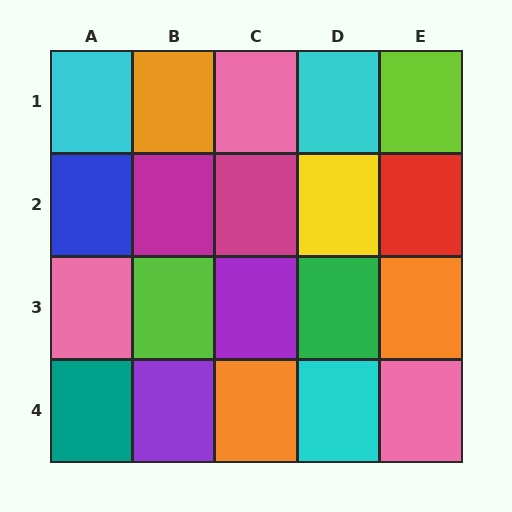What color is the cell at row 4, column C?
Orange.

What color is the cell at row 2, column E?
Red.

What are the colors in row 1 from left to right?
Cyan, orange, pink, cyan, lime.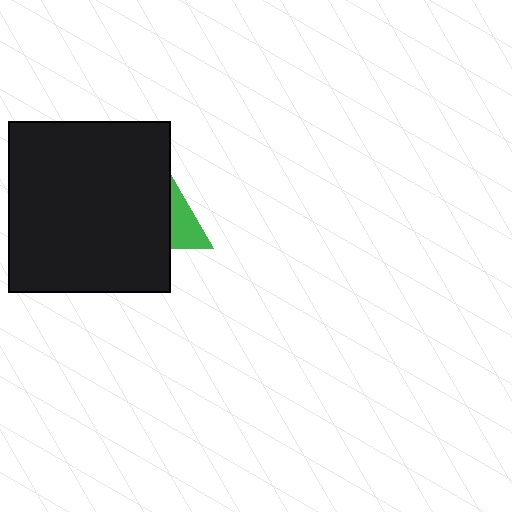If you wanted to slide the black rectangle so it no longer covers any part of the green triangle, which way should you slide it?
Slide it left — that is the most direct way to separate the two shapes.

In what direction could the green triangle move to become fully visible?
The green triangle could move right. That would shift it out from behind the black rectangle entirely.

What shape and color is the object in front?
The object in front is a black rectangle.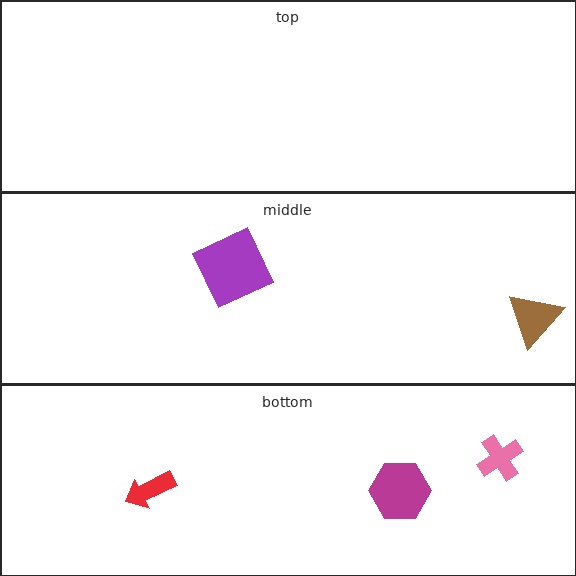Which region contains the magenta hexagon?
The bottom region.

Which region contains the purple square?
The middle region.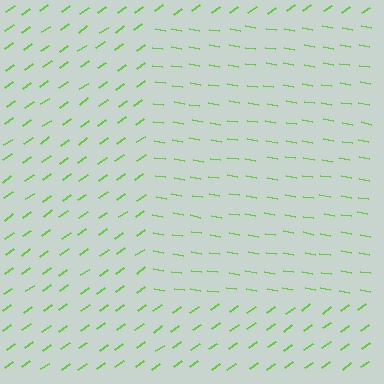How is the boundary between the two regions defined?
The boundary is defined purely by a change in line orientation (approximately 45 degrees difference). All lines are the same color and thickness.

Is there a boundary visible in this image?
Yes, there is a texture boundary formed by a change in line orientation.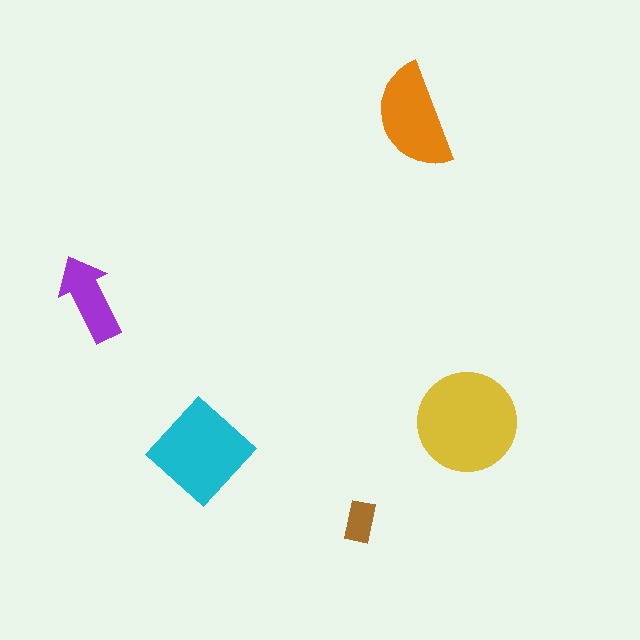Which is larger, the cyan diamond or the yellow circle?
The yellow circle.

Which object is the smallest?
The brown rectangle.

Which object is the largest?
The yellow circle.